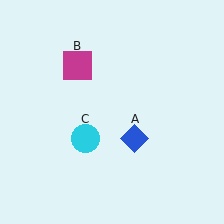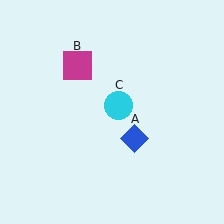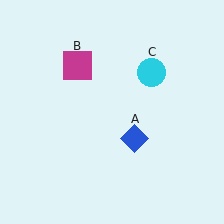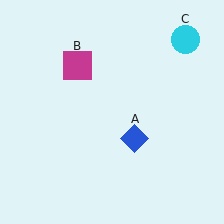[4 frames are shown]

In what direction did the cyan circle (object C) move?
The cyan circle (object C) moved up and to the right.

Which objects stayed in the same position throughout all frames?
Blue diamond (object A) and magenta square (object B) remained stationary.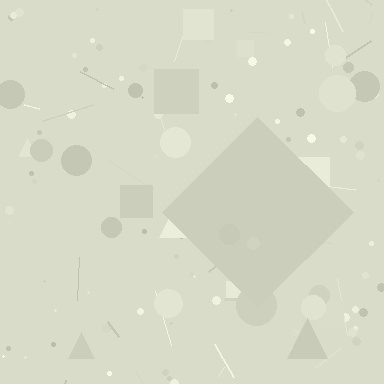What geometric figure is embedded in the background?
A diamond is embedded in the background.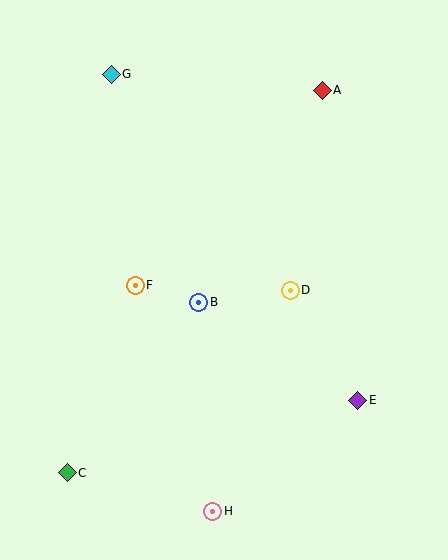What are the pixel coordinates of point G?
Point G is at (111, 74).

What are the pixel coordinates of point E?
Point E is at (358, 400).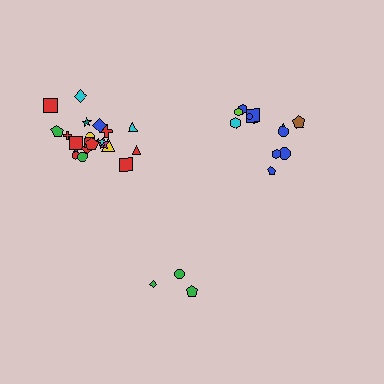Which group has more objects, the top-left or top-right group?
The top-left group.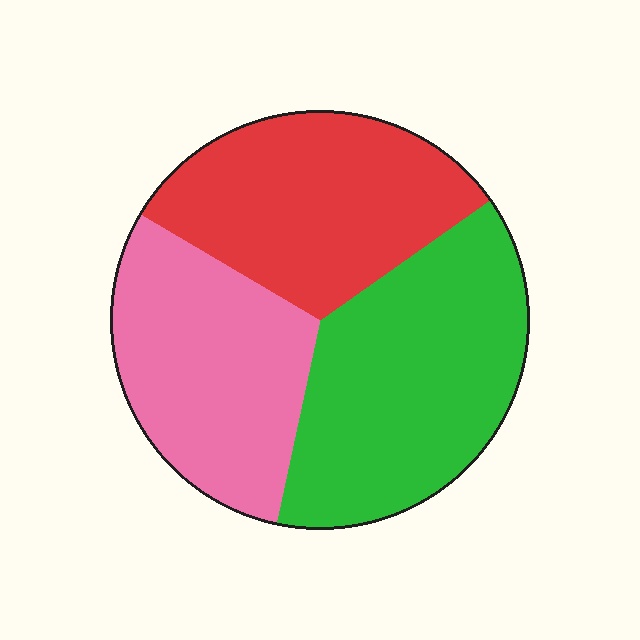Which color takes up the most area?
Green, at roughly 40%.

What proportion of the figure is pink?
Pink covers about 30% of the figure.